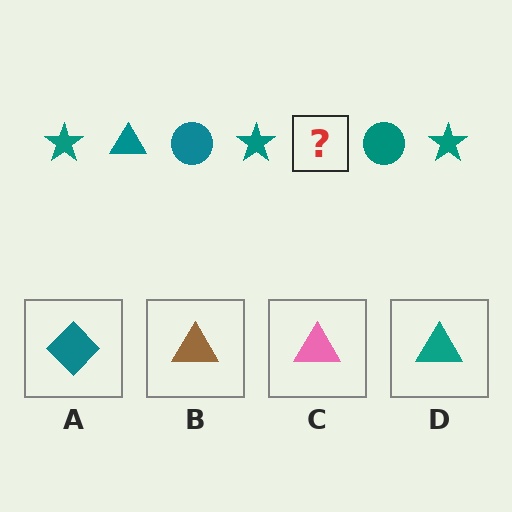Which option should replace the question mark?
Option D.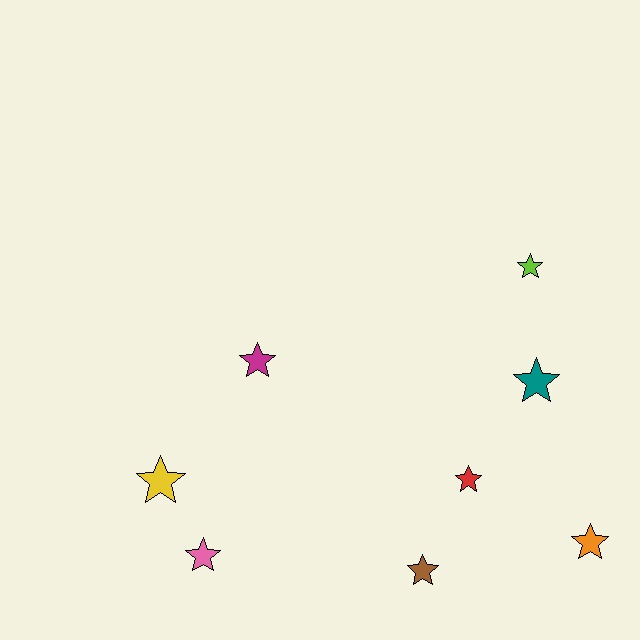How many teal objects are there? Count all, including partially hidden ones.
There is 1 teal object.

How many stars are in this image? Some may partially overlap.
There are 8 stars.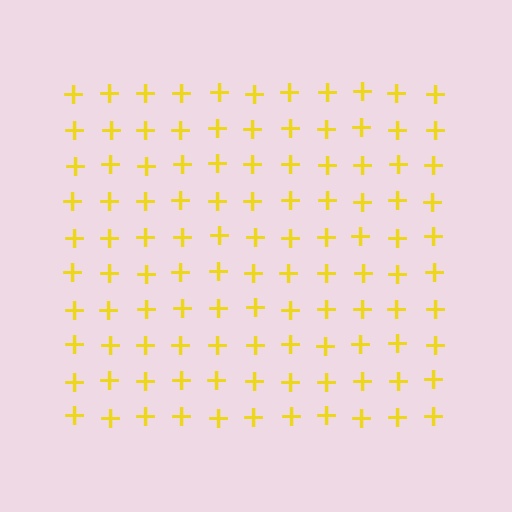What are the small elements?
The small elements are plus signs.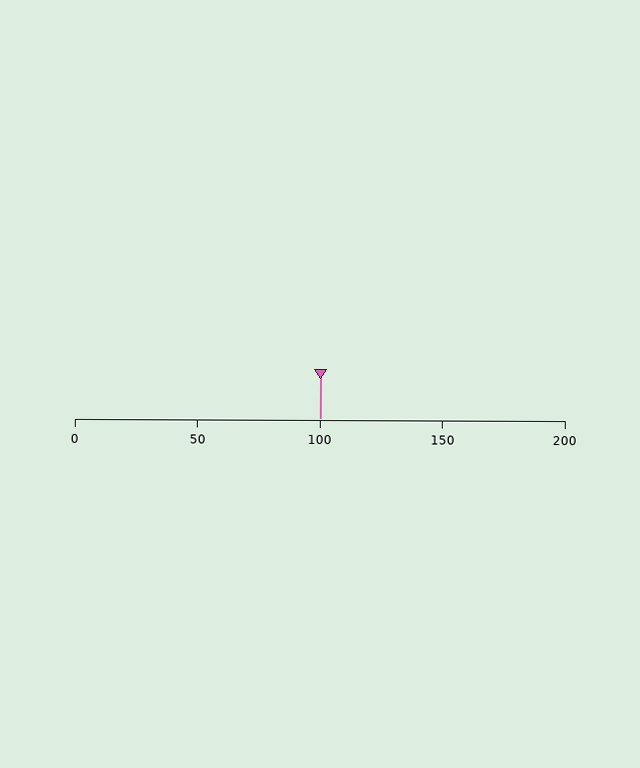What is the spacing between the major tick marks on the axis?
The major ticks are spaced 50 apart.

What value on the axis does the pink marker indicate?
The marker indicates approximately 100.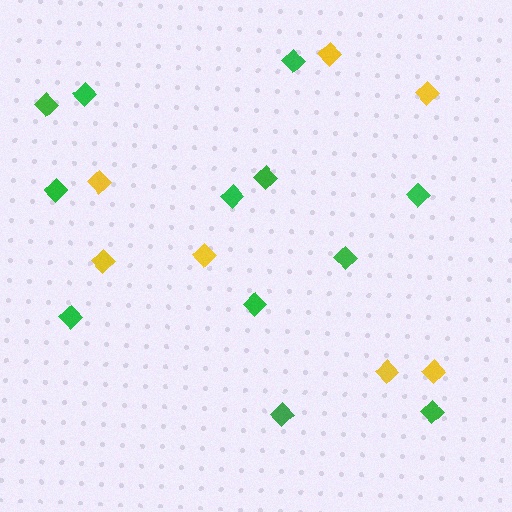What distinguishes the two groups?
There are 2 groups: one group of yellow diamonds (7) and one group of green diamonds (12).